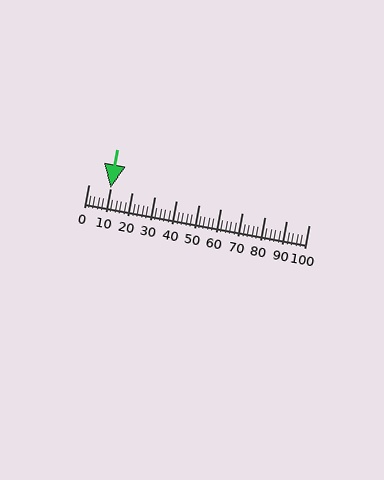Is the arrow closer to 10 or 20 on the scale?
The arrow is closer to 10.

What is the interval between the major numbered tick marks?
The major tick marks are spaced 10 units apart.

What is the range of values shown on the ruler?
The ruler shows values from 0 to 100.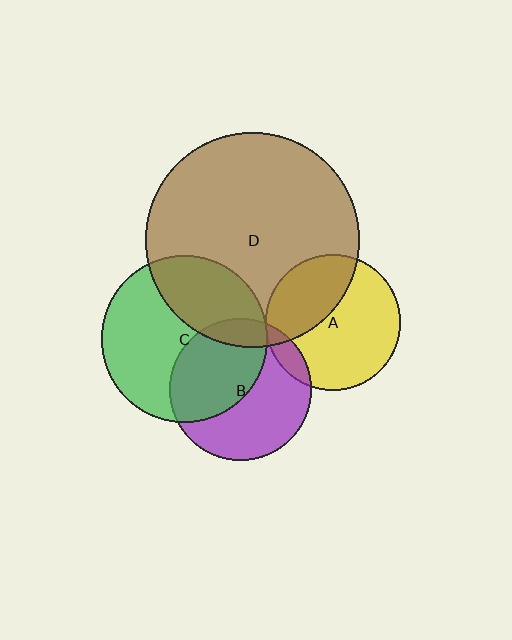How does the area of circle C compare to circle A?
Approximately 1.5 times.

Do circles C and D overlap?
Yes.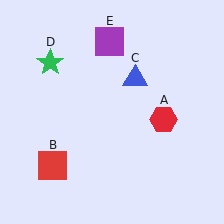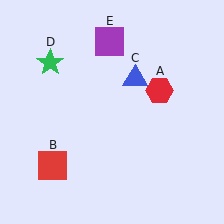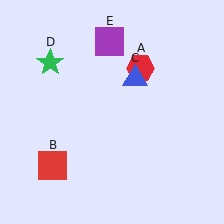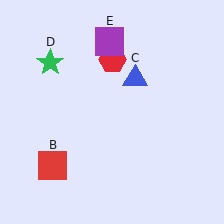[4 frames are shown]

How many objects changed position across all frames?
1 object changed position: red hexagon (object A).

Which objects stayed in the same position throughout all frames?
Red square (object B) and blue triangle (object C) and green star (object D) and purple square (object E) remained stationary.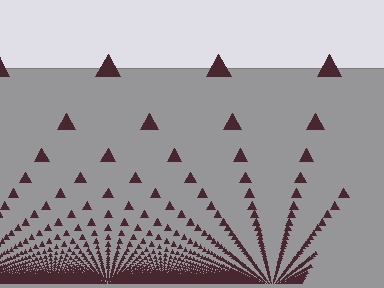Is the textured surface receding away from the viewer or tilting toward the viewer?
The surface appears to tilt toward the viewer. Texture elements get larger and sparser toward the top.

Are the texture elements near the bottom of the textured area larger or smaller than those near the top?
Smaller. The gradient is inverted — elements near the bottom are smaller and denser.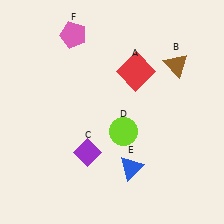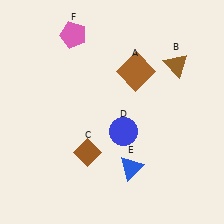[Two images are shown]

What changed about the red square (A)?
In Image 1, A is red. In Image 2, it changed to brown.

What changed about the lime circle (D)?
In Image 1, D is lime. In Image 2, it changed to blue.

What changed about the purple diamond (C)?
In Image 1, C is purple. In Image 2, it changed to brown.